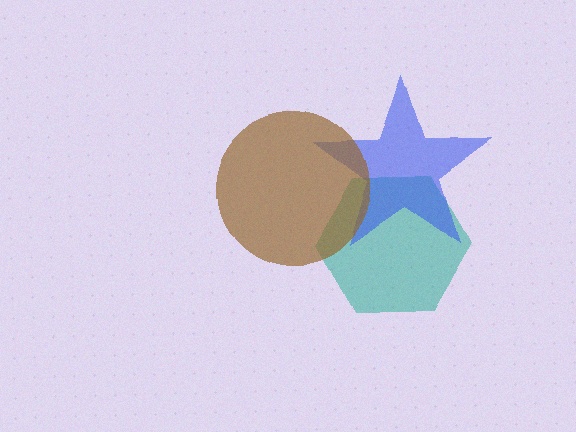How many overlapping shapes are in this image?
There are 3 overlapping shapes in the image.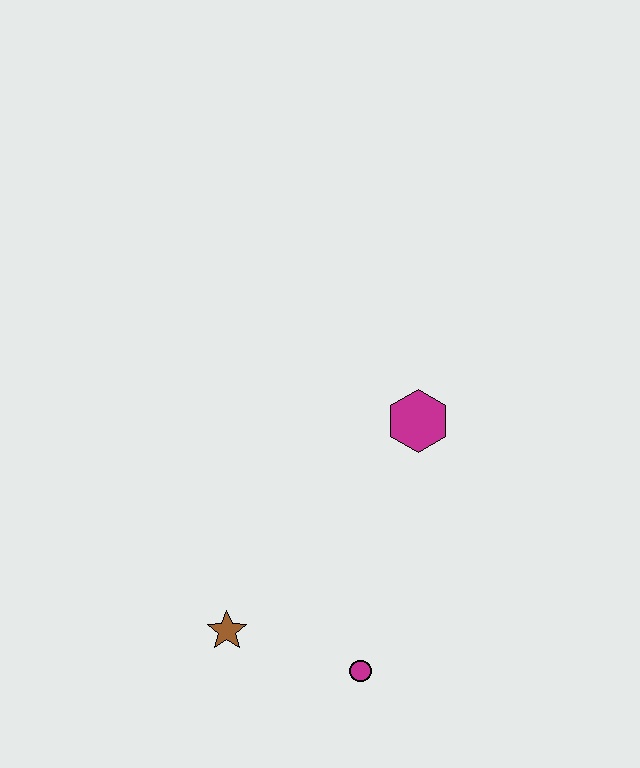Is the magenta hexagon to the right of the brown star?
Yes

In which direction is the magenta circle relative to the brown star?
The magenta circle is to the right of the brown star.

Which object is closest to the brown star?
The magenta circle is closest to the brown star.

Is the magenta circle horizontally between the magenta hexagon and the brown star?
Yes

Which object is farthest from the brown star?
The magenta hexagon is farthest from the brown star.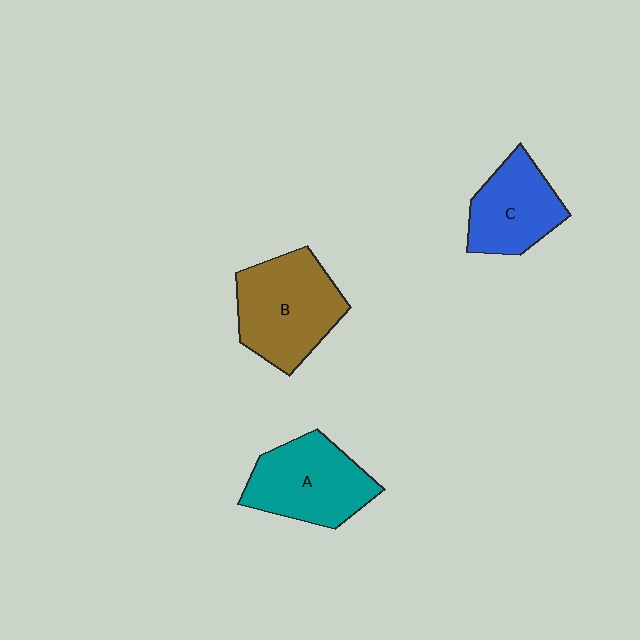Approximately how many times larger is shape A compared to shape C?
Approximately 1.2 times.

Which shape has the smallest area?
Shape C (blue).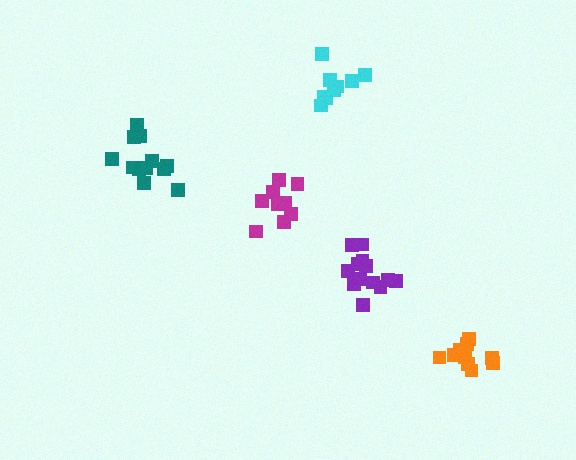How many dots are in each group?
Group 1: 12 dots, Group 2: 13 dots, Group 3: 9 dots, Group 4: 10 dots, Group 5: 9 dots (53 total).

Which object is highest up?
The cyan cluster is topmost.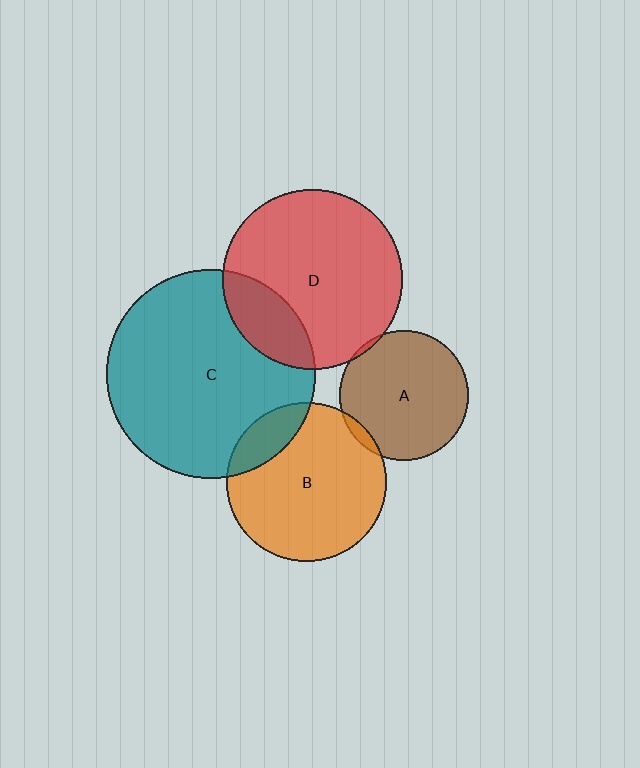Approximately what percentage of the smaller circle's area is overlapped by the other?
Approximately 5%.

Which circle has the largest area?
Circle C (teal).